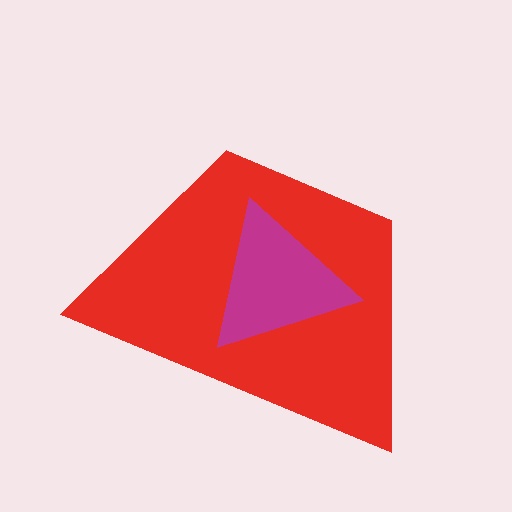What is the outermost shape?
The red trapezoid.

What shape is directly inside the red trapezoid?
The magenta triangle.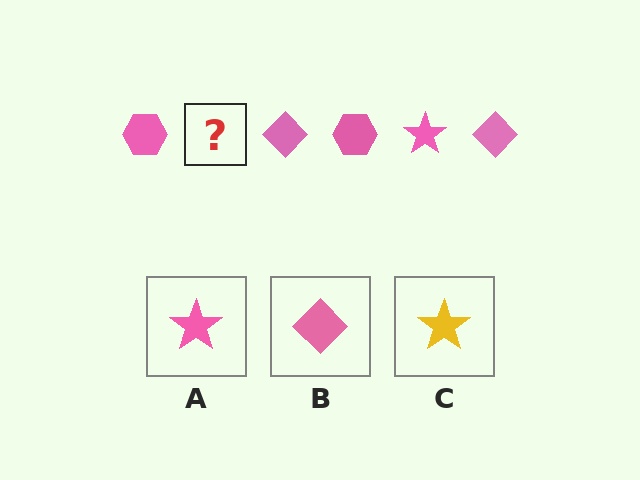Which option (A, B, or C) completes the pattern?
A.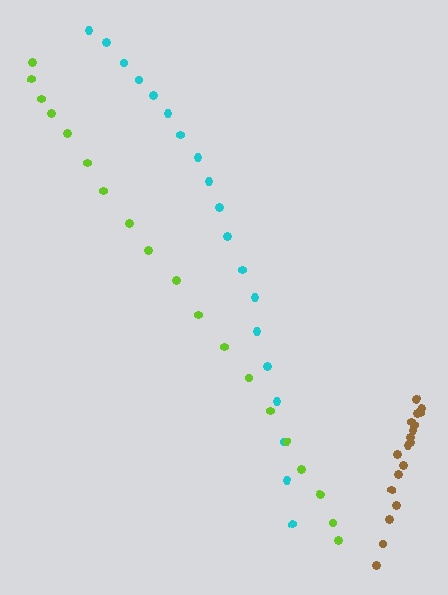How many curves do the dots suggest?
There are 3 distinct paths.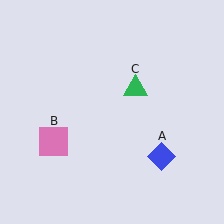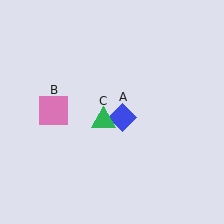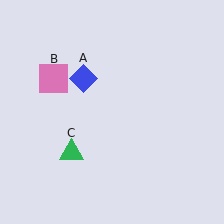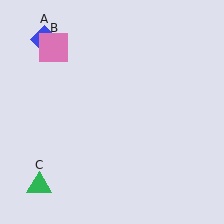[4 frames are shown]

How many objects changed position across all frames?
3 objects changed position: blue diamond (object A), pink square (object B), green triangle (object C).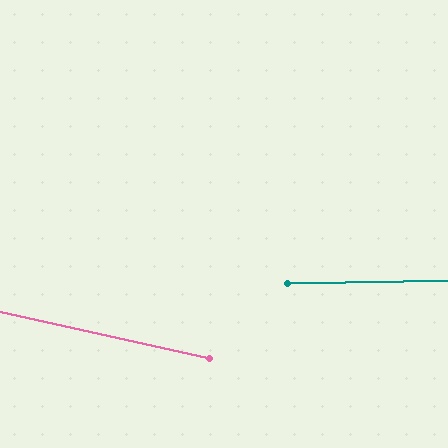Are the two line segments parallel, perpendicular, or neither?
Neither parallel nor perpendicular — they differ by about 13°.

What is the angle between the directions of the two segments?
Approximately 13 degrees.